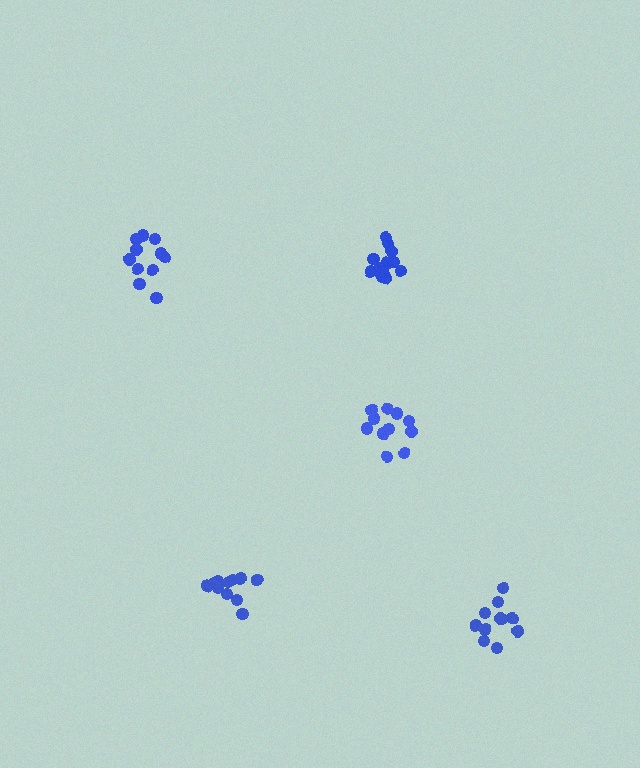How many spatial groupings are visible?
There are 5 spatial groupings.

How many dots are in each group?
Group 1: 13 dots, Group 2: 11 dots, Group 3: 11 dots, Group 4: 11 dots, Group 5: 11 dots (57 total).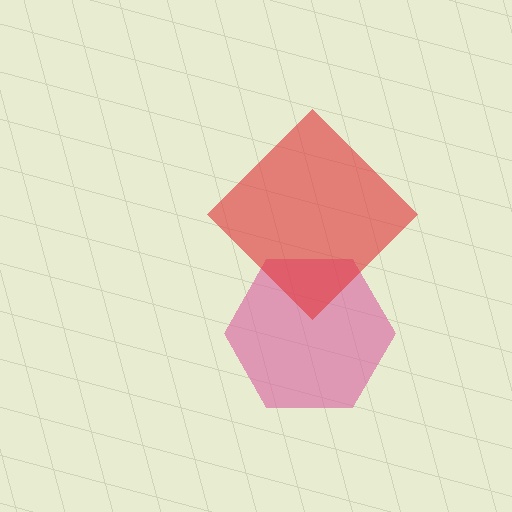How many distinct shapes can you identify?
There are 2 distinct shapes: a pink hexagon, a red diamond.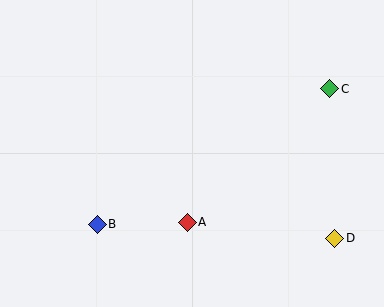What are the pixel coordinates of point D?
Point D is at (335, 238).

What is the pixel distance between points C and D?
The distance between C and D is 149 pixels.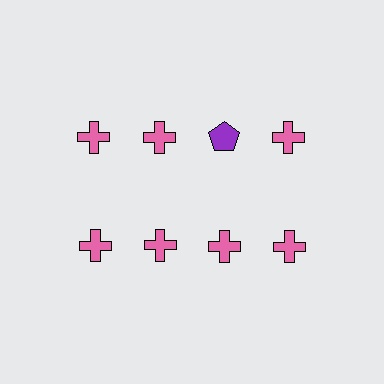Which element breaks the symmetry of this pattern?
The purple pentagon in the top row, center column breaks the symmetry. All other shapes are pink crosses.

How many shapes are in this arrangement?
There are 8 shapes arranged in a grid pattern.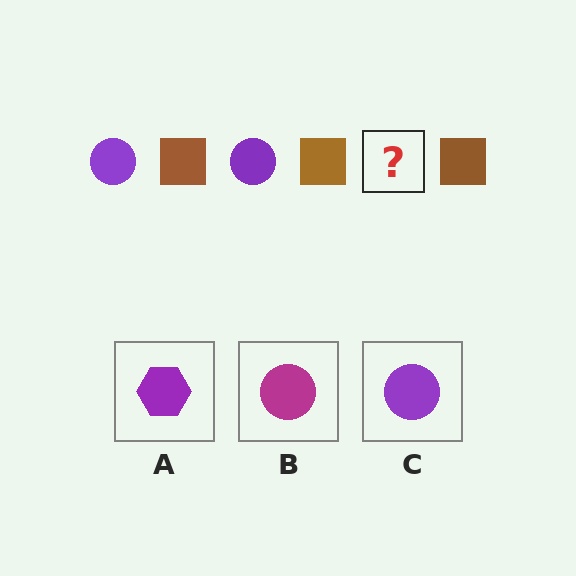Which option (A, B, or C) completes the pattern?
C.